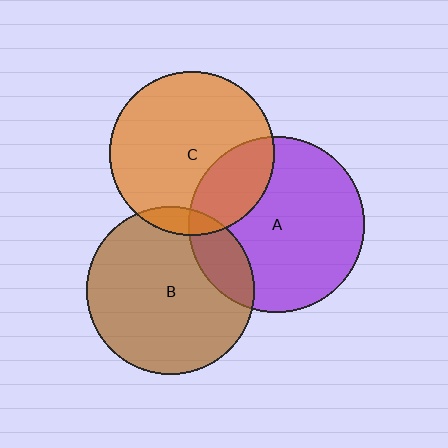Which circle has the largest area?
Circle A (purple).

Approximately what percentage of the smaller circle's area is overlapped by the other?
Approximately 10%.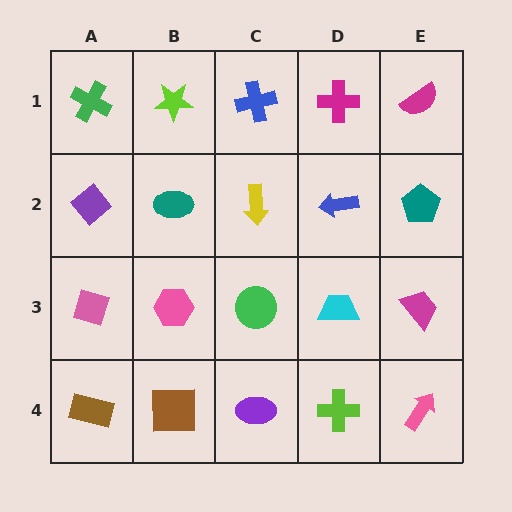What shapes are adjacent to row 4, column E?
A magenta trapezoid (row 3, column E), a lime cross (row 4, column D).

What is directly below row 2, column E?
A magenta trapezoid.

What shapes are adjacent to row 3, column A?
A purple diamond (row 2, column A), a brown rectangle (row 4, column A), a pink hexagon (row 3, column B).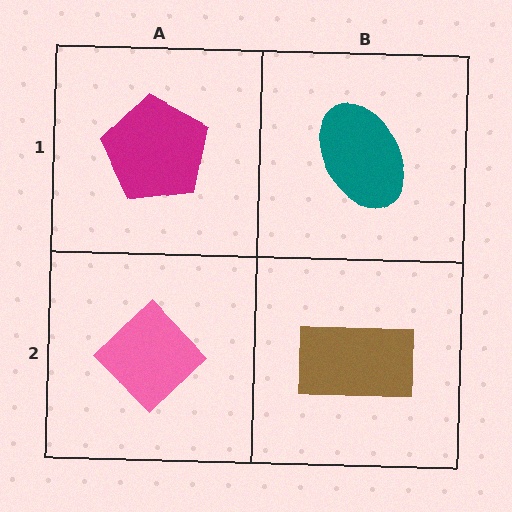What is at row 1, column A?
A magenta pentagon.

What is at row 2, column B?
A brown rectangle.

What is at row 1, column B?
A teal ellipse.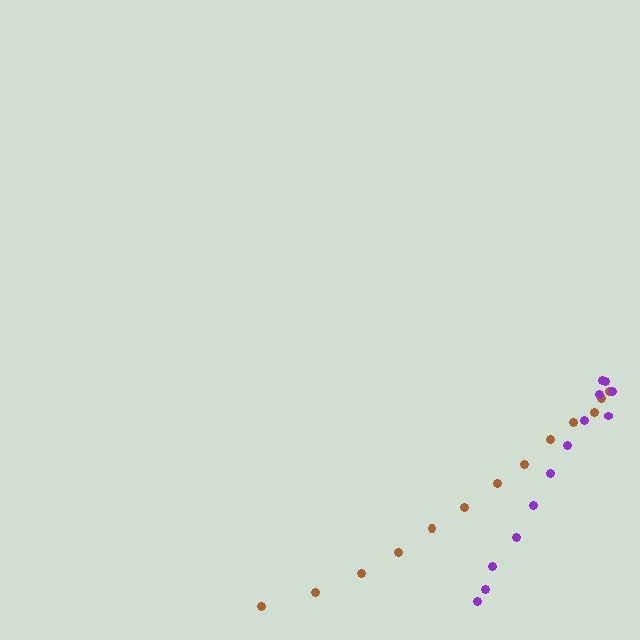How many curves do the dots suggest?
There are 2 distinct paths.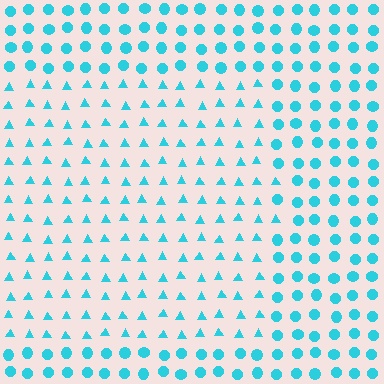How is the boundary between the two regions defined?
The boundary is defined by a change in element shape: triangles inside vs. circles outside. All elements share the same color and spacing.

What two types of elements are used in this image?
The image uses triangles inside the rectangle region and circles outside it.